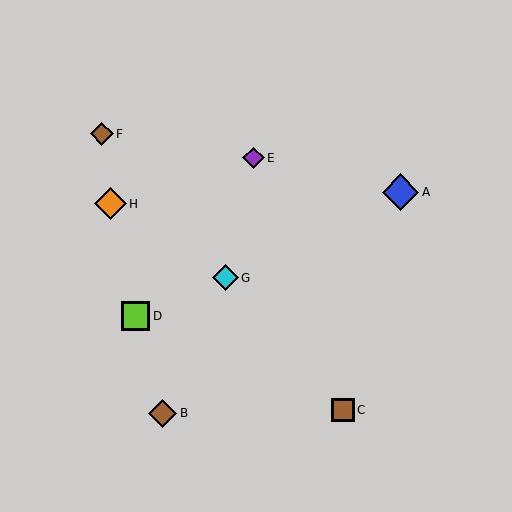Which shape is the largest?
The blue diamond (labeled A) is the largest.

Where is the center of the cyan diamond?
The center of the cyan diamond is at (225, 278).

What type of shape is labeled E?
Shape E is a purple diamond.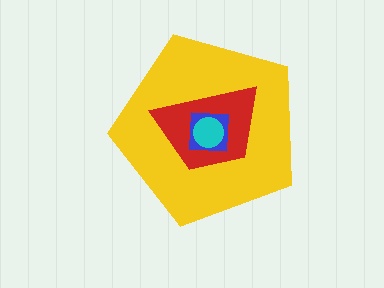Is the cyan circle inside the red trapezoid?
Yes.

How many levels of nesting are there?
4.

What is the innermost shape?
The cyan circle.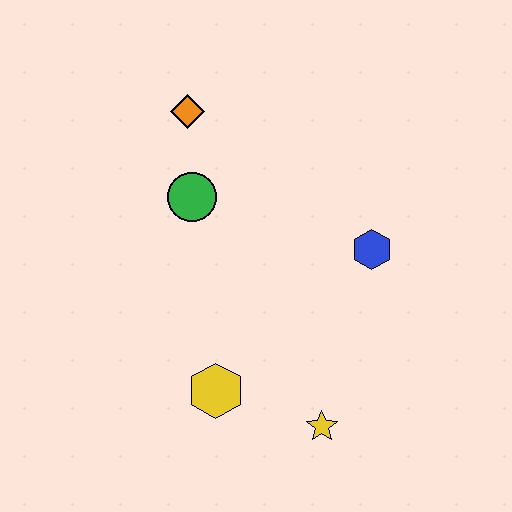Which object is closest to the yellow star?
The yellow hexagon is closest to the yellow star.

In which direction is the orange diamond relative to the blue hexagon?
The orange diamond is to the left of the blue hexagon.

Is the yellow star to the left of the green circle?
No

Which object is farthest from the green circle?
The yellow star is farthest from the green circle.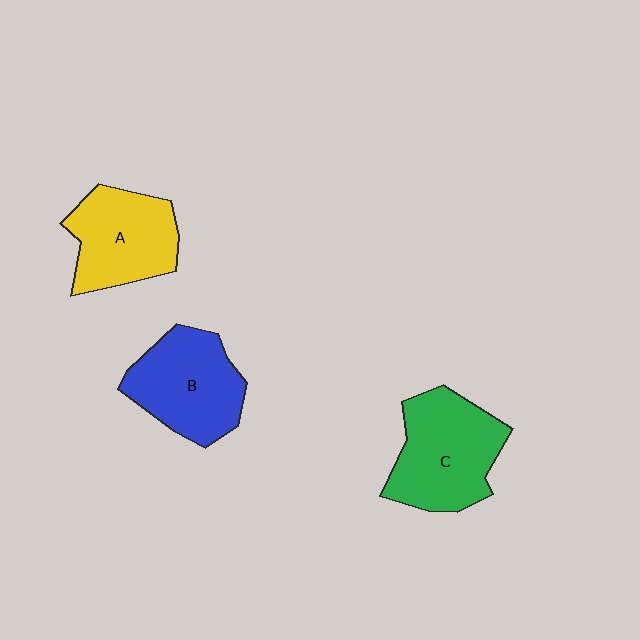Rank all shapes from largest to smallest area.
From largest to smallest: C (green), B (blue), A (yellow).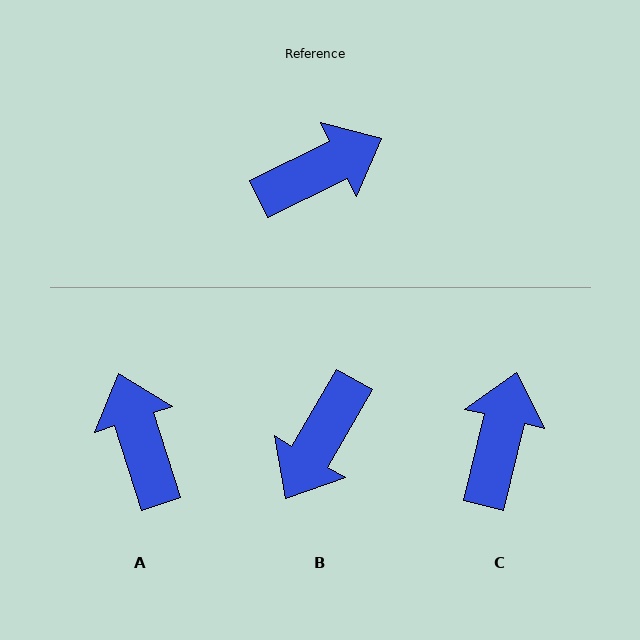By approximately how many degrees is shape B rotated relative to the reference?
Approximately 147 degrees clockwise.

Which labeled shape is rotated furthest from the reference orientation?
B, about 147 degrees away.